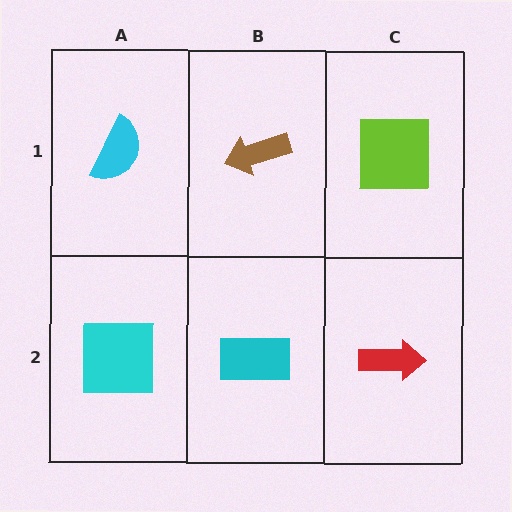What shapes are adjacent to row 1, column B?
A cyan rectangle (row 2, column B), a cyan semicircle (row 1, column A), a lime square (row 1, column C).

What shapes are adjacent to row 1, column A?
A cyan square (row 2, column A), a brown arrow (row 1, column B).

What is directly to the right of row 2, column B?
A red arrow.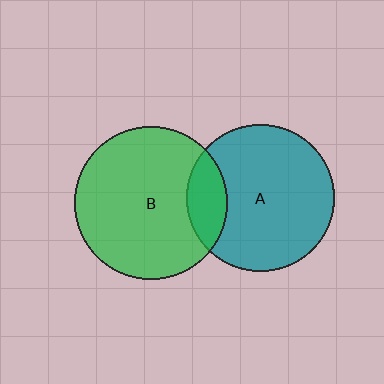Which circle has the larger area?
Circle B (green).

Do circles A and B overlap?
Yes.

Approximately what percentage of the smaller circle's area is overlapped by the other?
Approximately 15%.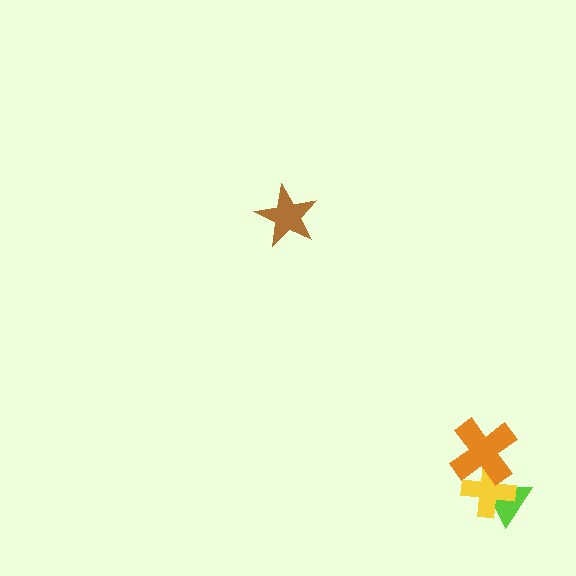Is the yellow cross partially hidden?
Yes, it is partially covered by another shape.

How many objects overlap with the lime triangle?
2 objects overlap with the lime triangle.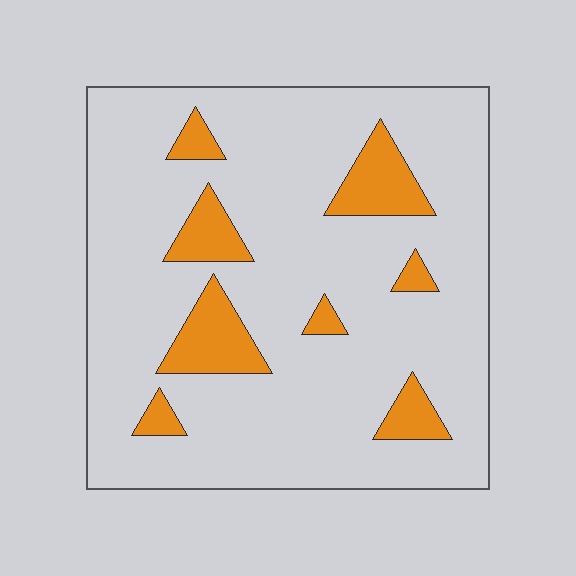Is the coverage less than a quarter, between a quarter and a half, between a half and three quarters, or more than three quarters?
Less than a quarter.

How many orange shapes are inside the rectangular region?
8.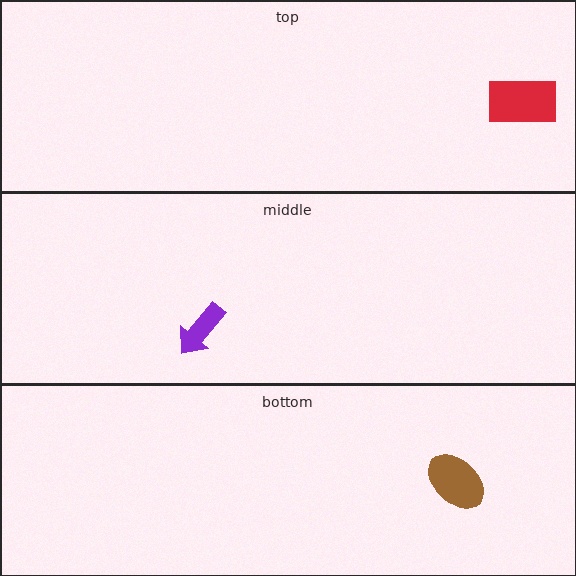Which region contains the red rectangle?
The top region.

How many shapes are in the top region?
1.